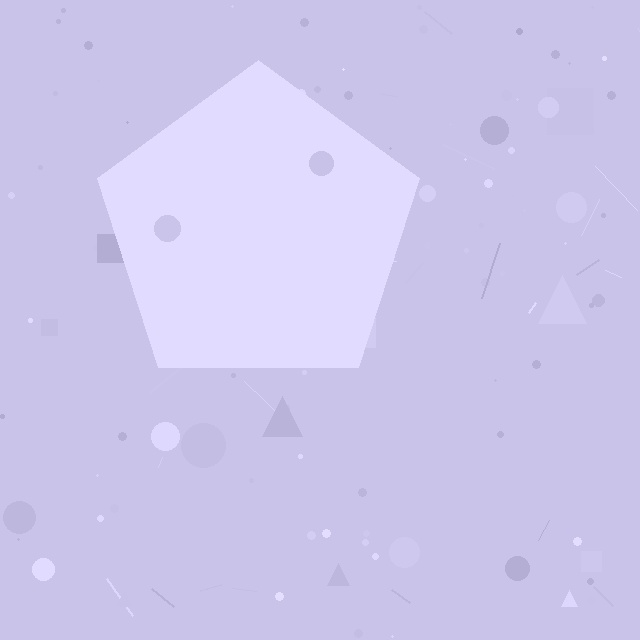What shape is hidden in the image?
A pentagon is hidden in the image.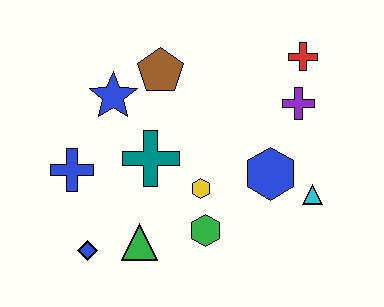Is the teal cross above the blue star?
No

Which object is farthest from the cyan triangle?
The blue cross is farthest from the cyan triangle.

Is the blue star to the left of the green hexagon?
Yes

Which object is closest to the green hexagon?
The yellow hexagon is closest to the green hexagon.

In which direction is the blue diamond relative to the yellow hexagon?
The blue diamond is to the left of the yellow hexagon.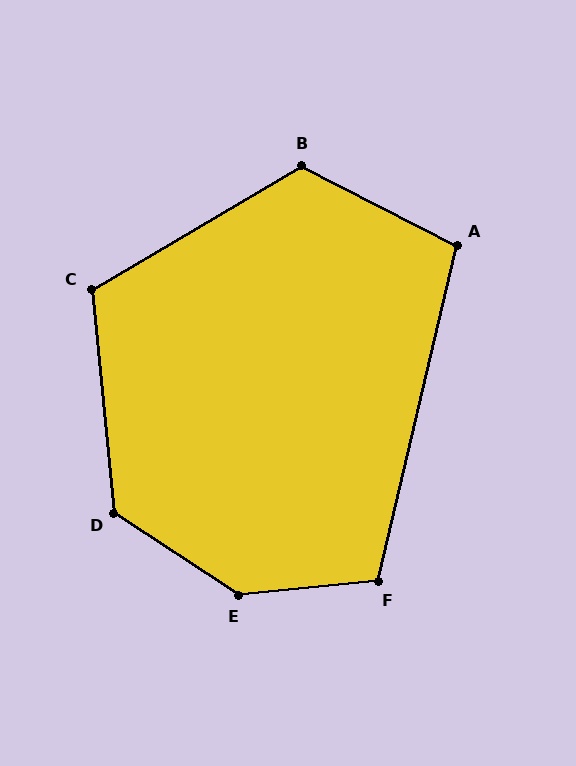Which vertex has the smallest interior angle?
A, at approximately 104 degrees.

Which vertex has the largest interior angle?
E, at approximately 141 degrees.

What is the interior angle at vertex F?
Approximately 109 degrees (obtuse).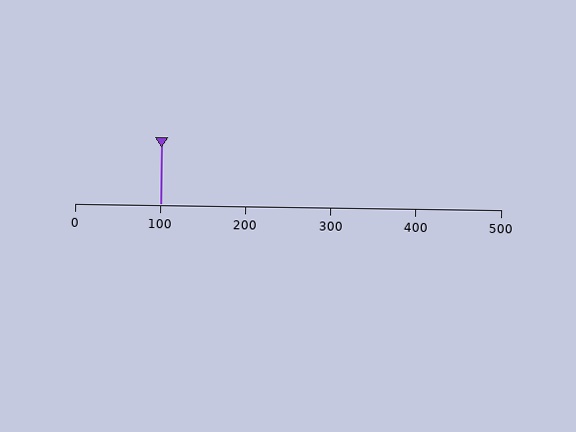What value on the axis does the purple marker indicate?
The marker indicates approximately 100.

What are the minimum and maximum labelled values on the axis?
The axis runs from 0 to 500.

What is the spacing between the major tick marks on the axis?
The major ticks are spaced 100 apart.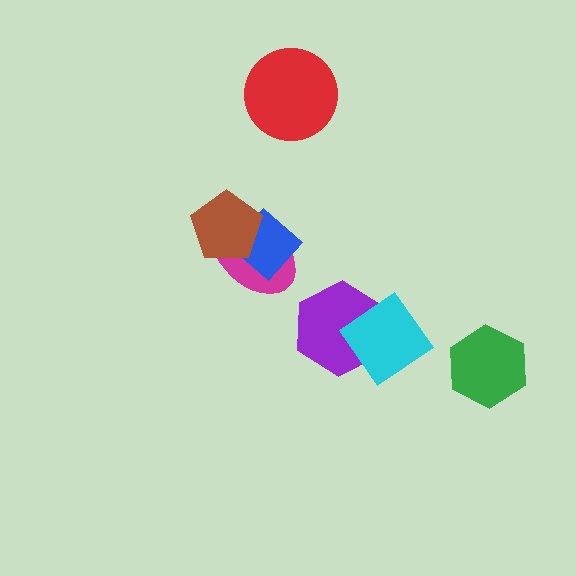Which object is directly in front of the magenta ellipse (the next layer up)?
The blue diamond is directly in front of the magenta ellipse.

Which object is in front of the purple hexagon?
The cyan diamond is in front of the purple hexagon.